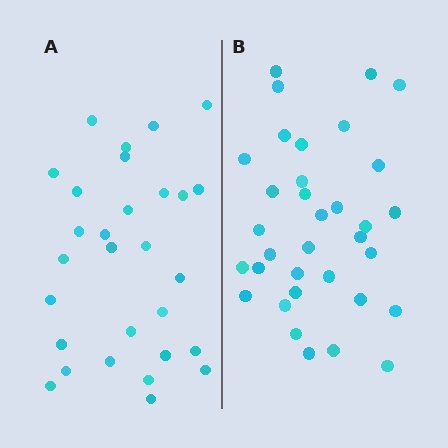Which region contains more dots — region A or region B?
Region B (the right region) has more dots.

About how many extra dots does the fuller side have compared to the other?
Region B has about 5 more dots than region A.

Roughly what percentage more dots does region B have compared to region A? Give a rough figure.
About 15% more.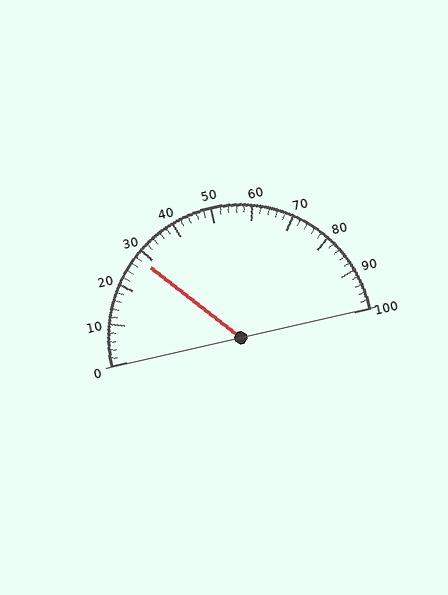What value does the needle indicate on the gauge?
The needle indicates approximately 28.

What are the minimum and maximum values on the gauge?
The gauge ranges from 0 to 100.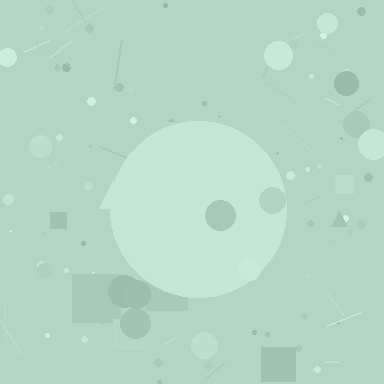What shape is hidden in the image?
A circle is hidden in the image.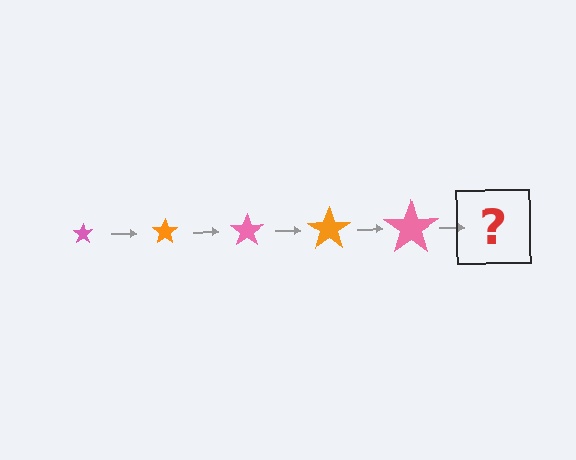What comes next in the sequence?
The next element should be an orange star, larger than the previous one.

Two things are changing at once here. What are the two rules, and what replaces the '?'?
The two rules are that the star grows larger each step and the color cycles through pink and orange. The '?' should be an orange star, larger than the previous one.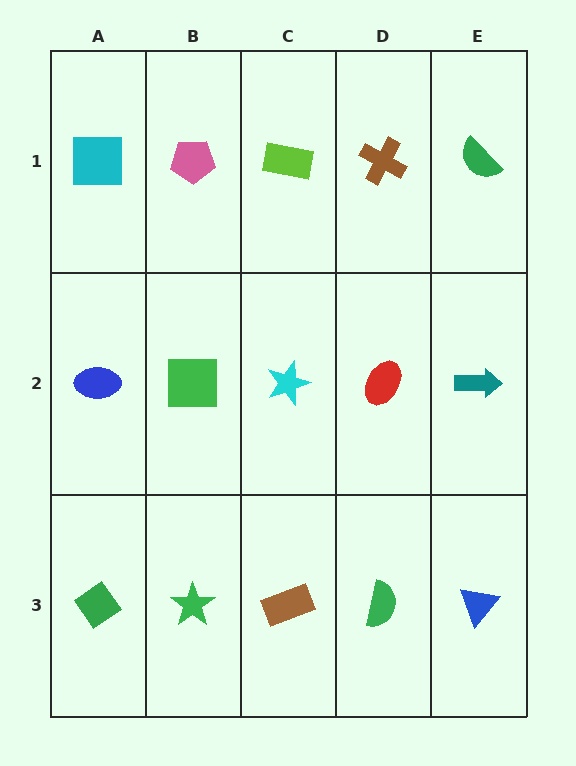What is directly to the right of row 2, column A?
A green square.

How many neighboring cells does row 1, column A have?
2.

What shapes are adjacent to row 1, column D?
A red ellipse (row 2, column D), a lime rectangle (row 1, column C), a green semicircle (row 1, column E).